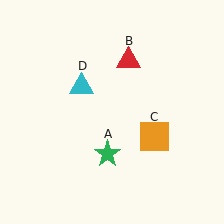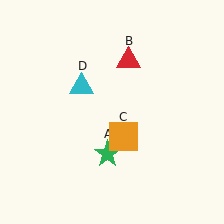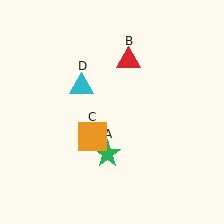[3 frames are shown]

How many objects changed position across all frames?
1 object changed position: orange square (object C).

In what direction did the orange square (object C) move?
The orange square (object C) moved left.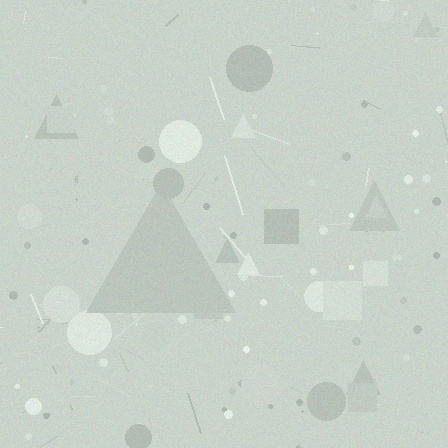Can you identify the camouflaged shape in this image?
The camouflaged shape is a triangle.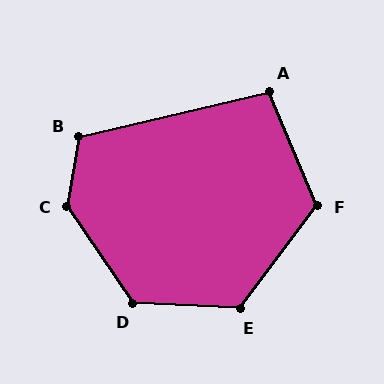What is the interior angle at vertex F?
Approximately 120 degrees (obtuse).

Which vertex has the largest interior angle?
C, at approximately 136 degrees.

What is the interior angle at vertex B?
Approximately 113 degrees (obtuse).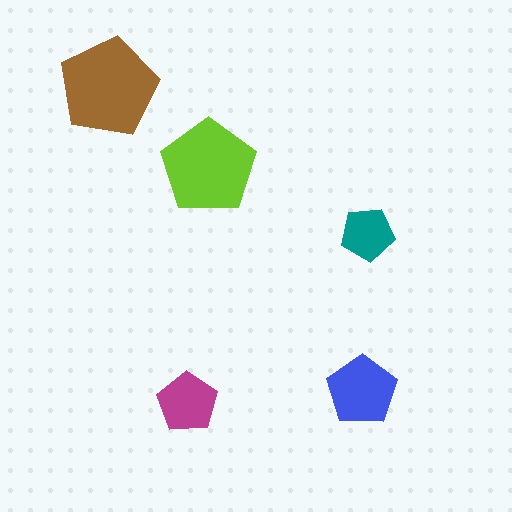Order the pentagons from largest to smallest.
the brown one, the lime one, the blue one, the magenta one, the teal one.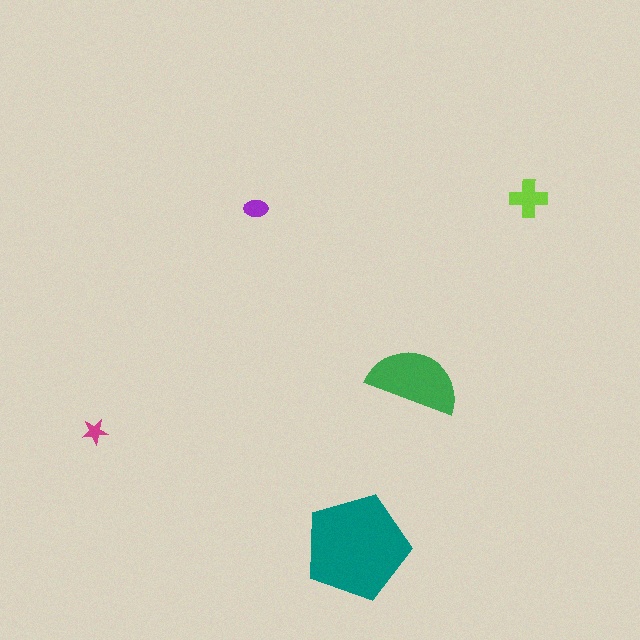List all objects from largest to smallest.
The teal pentagon, the green semicircle, the lime cross, the purple ellipse, the magenta star.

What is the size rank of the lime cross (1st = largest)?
3rd.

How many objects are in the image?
There are 5 objects in the image.